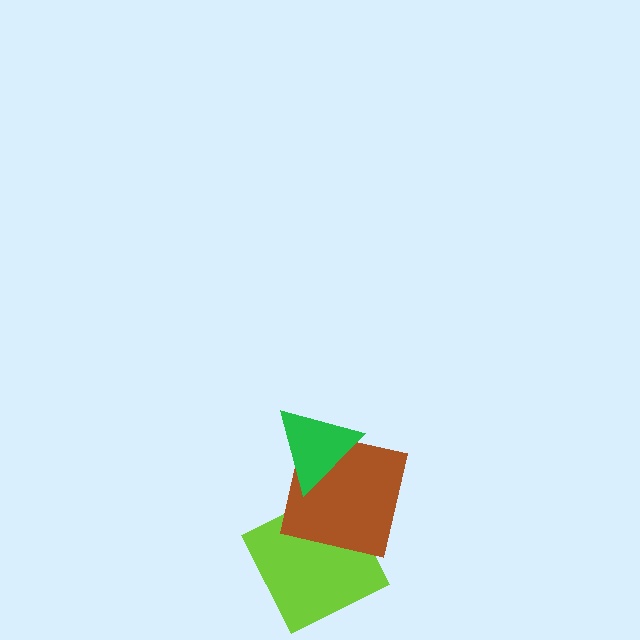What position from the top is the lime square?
The lime square is 3rd from the top.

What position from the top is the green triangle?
The green triangle is 1st from the top.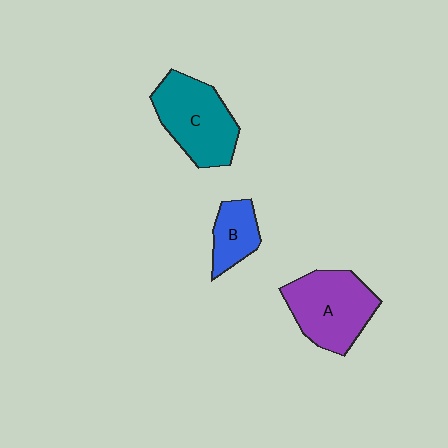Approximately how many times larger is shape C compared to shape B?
Approximately 2.0 times.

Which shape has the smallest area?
Shape B (blue).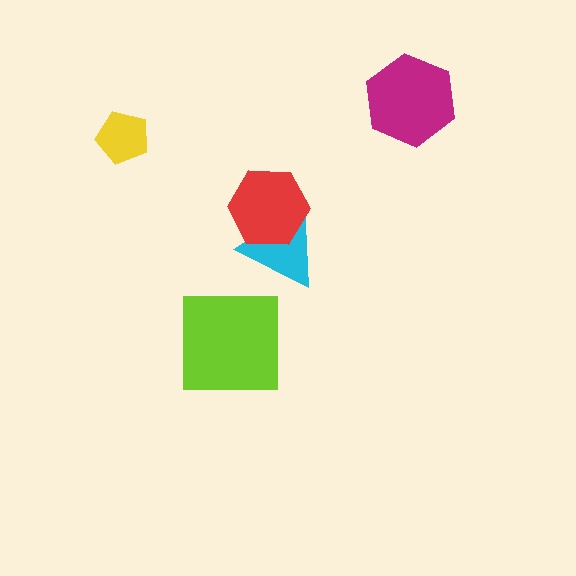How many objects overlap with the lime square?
0 objects overlap with the lime square.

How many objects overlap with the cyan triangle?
1 object overlaps with the cyan triangle.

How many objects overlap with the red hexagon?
1 object overlaps with the red hexagon.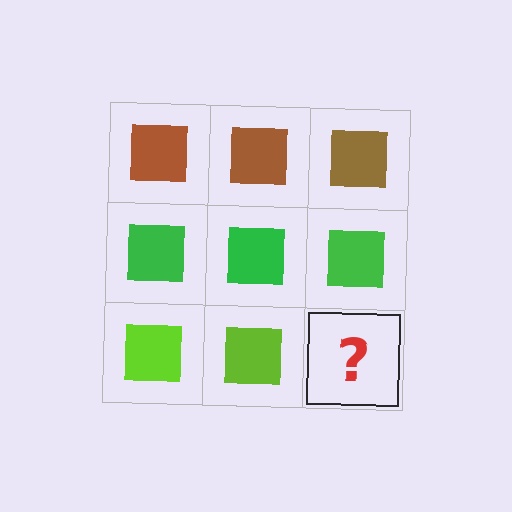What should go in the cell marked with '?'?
The missing cell should contain a lime square.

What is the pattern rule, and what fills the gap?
The rule is that each row has a consistent color. The gap should be filled with a lime square.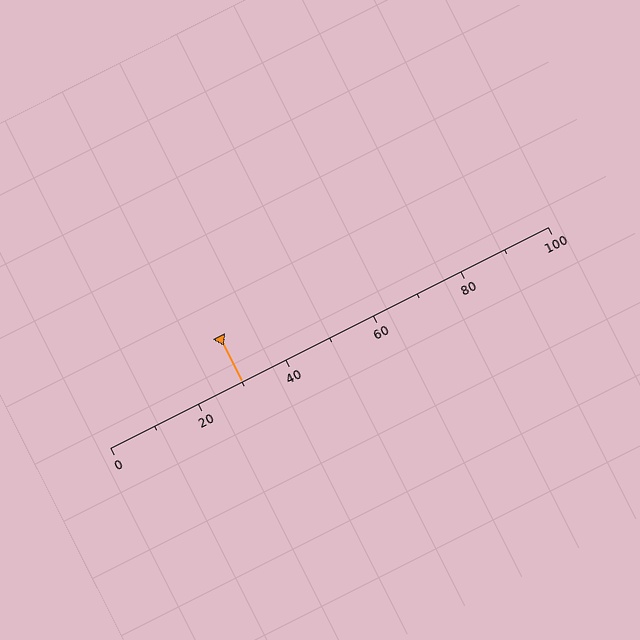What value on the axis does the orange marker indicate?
The marker indicates approximately 30.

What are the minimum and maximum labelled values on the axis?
The axis runs from 0 to 100.